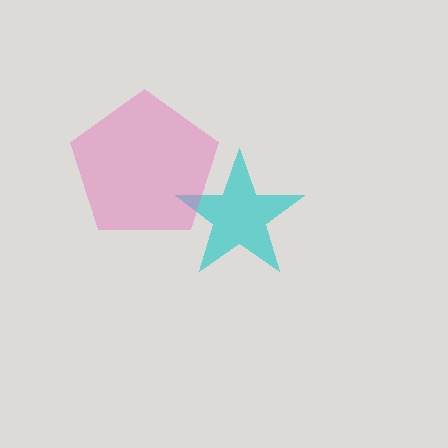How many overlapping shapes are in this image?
There are 2 overlapping shapes in the image.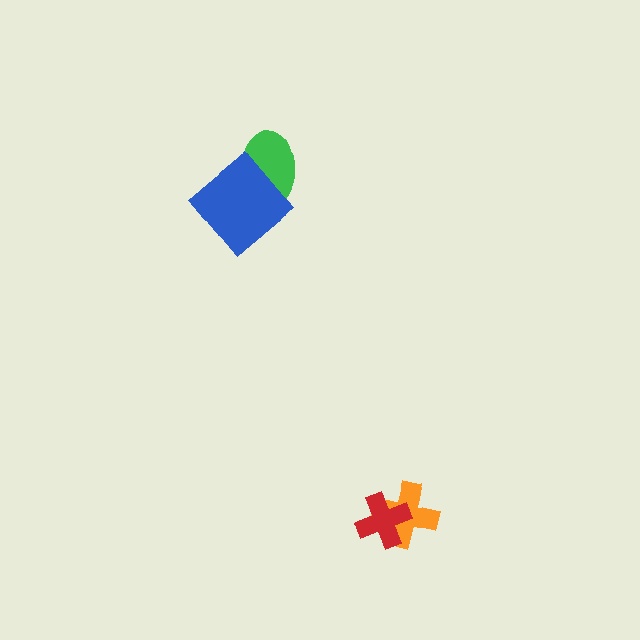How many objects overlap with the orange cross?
1 object overlaps with the orange cross.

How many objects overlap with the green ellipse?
1 object overlaps with the green ellipse.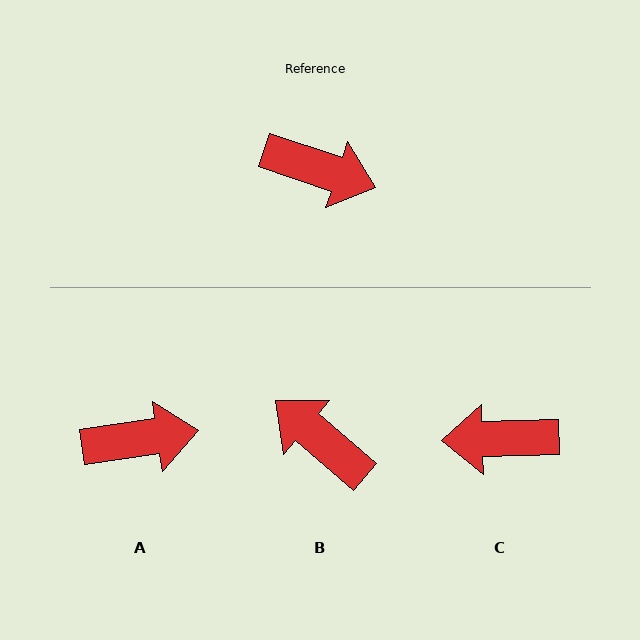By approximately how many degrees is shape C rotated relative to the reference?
Approximately 160 degrees clockwise.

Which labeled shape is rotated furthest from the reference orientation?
C, about 160 degrees away.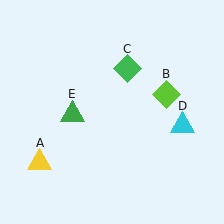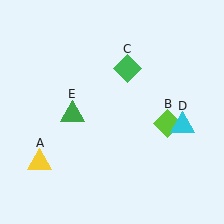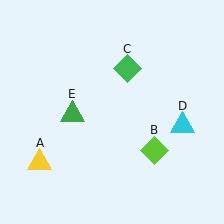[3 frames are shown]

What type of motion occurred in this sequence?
The lime diamond (object B) rotated clockwise around the center of the scene.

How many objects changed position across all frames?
1 object changed position: lime diamond (object B).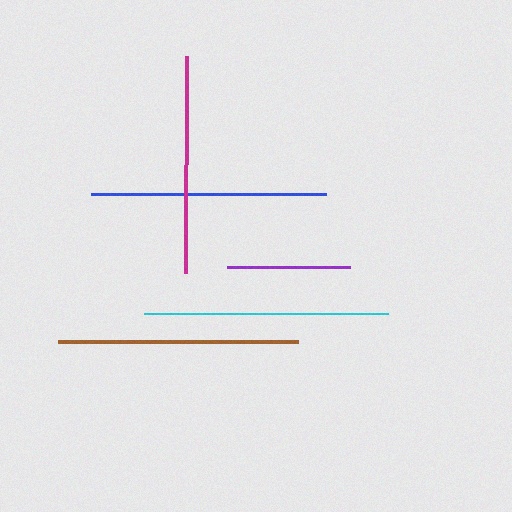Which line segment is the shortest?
The purple line is the shortest at approximately 123 pixels.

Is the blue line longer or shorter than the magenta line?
The blue line is longer than the magenta line.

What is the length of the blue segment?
The blue segment is approximately 235 pixels long.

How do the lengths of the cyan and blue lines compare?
The cyan and blue lines are approximately the same length.